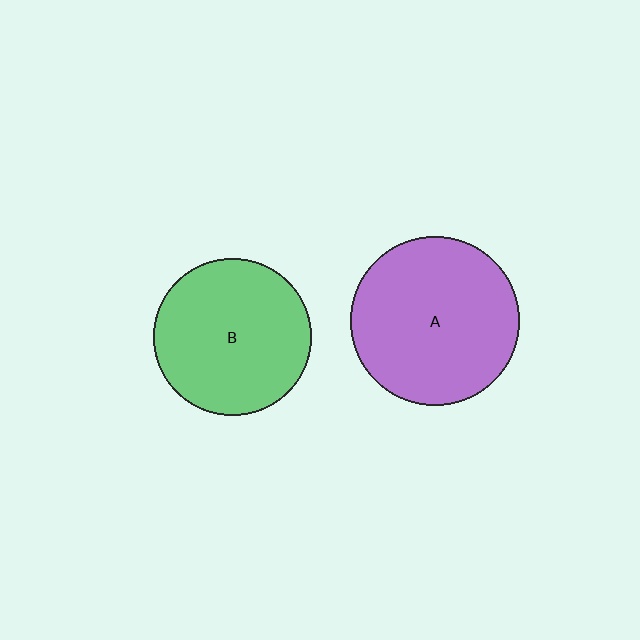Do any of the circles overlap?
No, none of the circles overlap.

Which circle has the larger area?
Circle A (purple).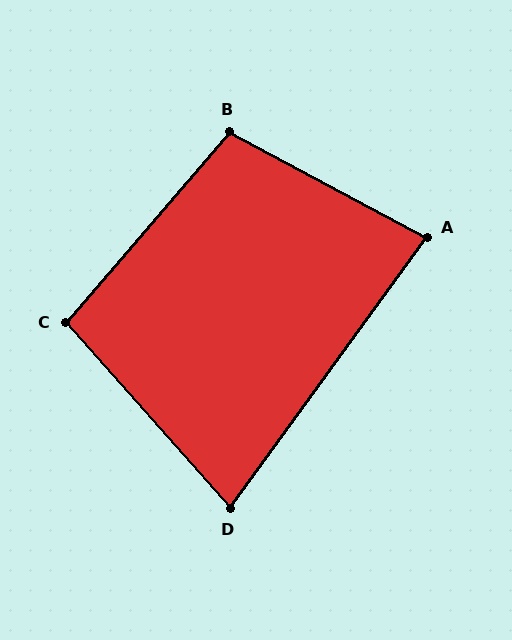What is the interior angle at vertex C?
Approximately 98 degrees (obtuse).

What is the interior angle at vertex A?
Approximately 82 degrees (acute).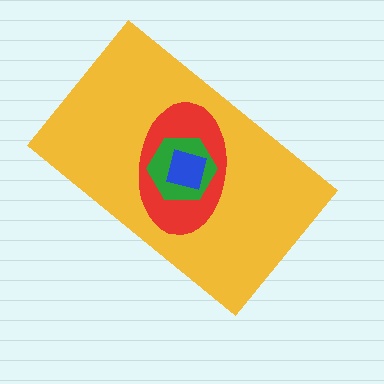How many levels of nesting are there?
4.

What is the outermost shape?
The yellow rectangle.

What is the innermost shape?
The blue square.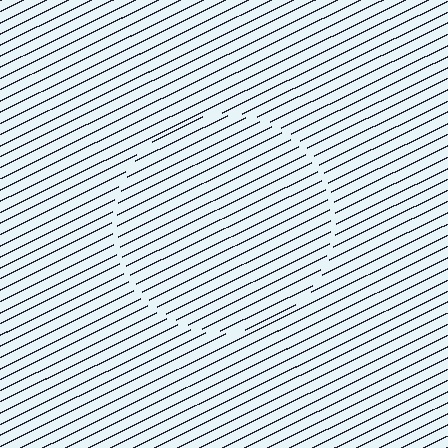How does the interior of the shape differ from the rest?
The interior of the shape contains the same grating, shifted by half a period — the contour is defined by the phase discontinuity where line-ends from the inner and outer gratings abut.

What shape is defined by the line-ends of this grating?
An illusory circle. The interior of the shape contains the same grating, shifted by half a period — the contour is defined by the phase discontinuity where line-ends from the inner and outer gratings abut.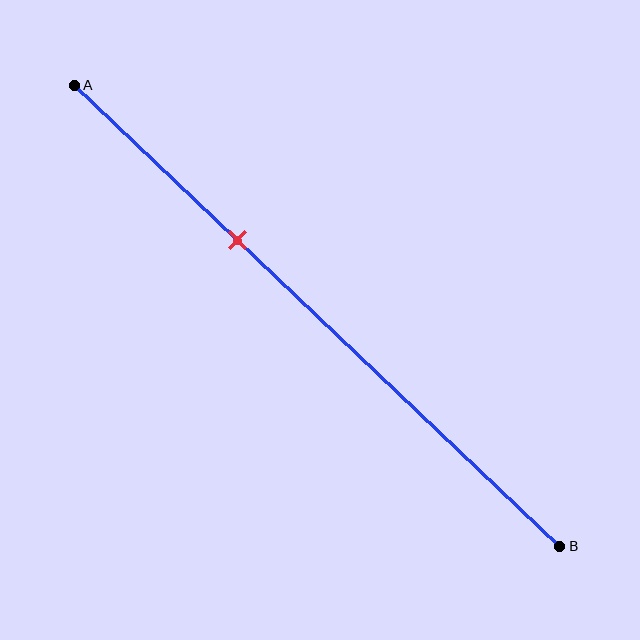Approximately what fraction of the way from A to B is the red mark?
The red mark is approximately 35% of the way from A to B.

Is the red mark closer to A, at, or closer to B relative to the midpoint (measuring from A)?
The red mark is closer to point A than the midpoint of segment AB.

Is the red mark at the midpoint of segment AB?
No, the mark is at about 35% from A, not at the 50% midpoint.